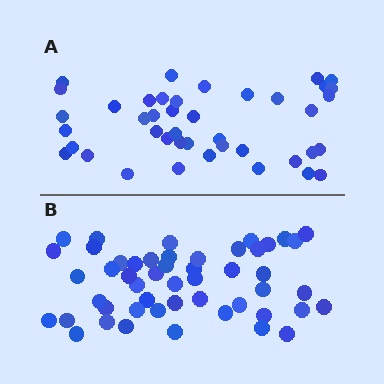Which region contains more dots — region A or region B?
Region B (the bottom region) has more dots.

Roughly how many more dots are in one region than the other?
Region B has roughly 8 or so more dots than region A.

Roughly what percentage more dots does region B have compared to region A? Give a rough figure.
About 20% more.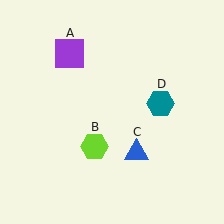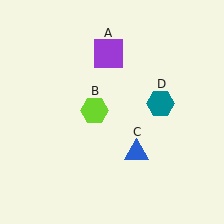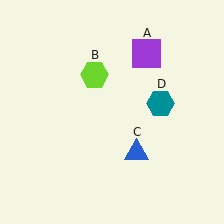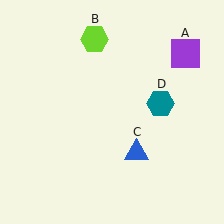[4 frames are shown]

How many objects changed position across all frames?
2 objects changed position: purple square (object A), lime hexagon (object B).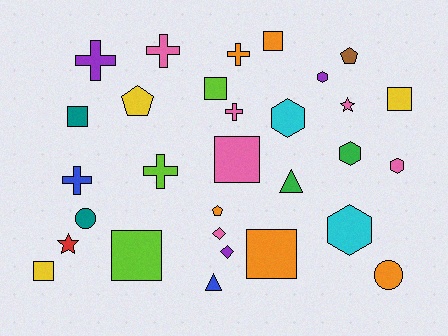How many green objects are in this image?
There are 2 green objects.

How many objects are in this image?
There are 30 objects.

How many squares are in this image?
There are 8 squares.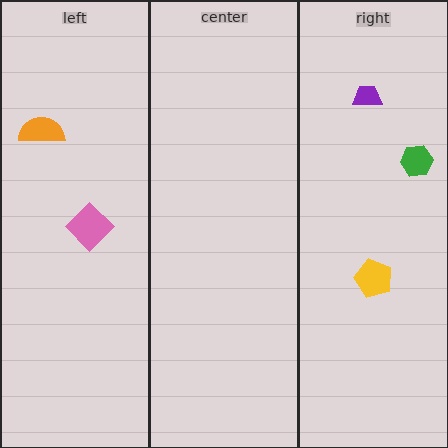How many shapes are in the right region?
3.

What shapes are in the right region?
The purple trapezoid, the green hexagon, the yellow pentagon.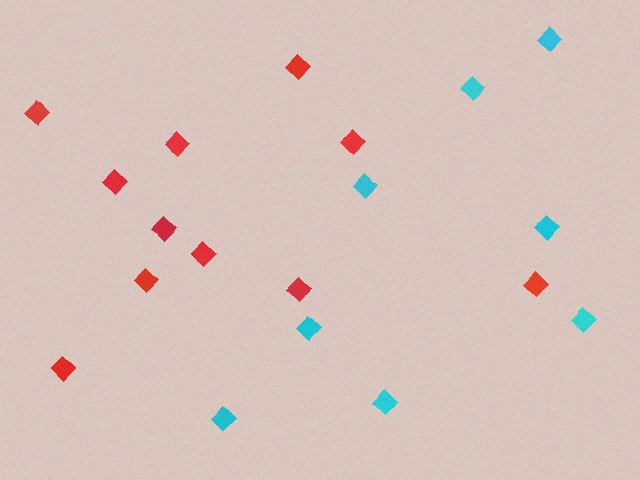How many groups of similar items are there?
There are 2 groups: one group of cyan diamonds (8) and one group of red diamonds (11).